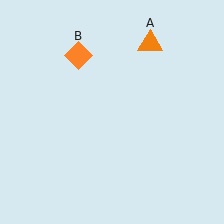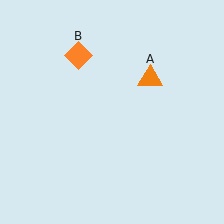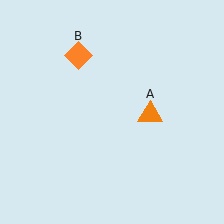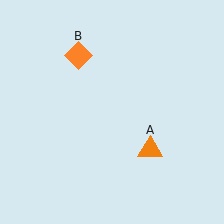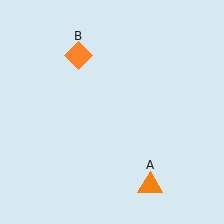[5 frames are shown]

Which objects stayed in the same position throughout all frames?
Orange diamond (object B) remained stationary.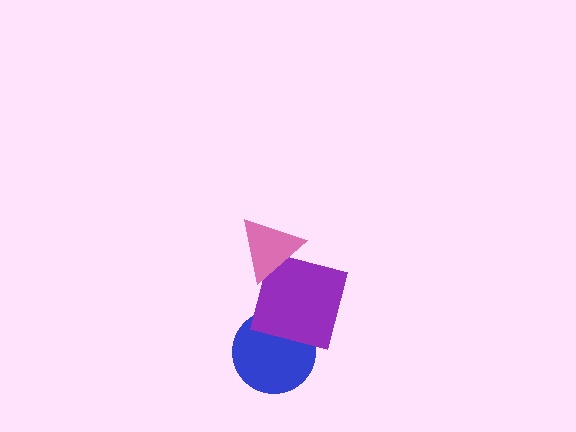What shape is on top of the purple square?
The pink triangle is on top of the purple square.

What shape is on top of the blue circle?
The purple square is on top of the blue circle.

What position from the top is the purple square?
The purple square is 2nd from the top.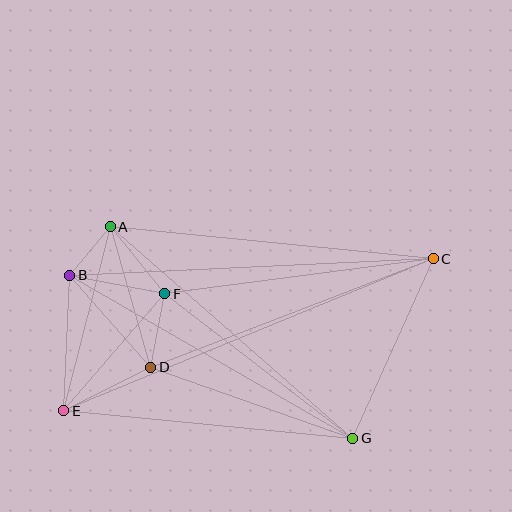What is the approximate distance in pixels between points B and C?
The distance between B and C is approximately 364 pixels.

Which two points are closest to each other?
Points A and B are closest to each other.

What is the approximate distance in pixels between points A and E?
The distance between A and E is approximately 190 pixels.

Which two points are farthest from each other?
Points C and E are farthest from each other.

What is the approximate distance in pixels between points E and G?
The distance between E and G is approximately 290 pixels.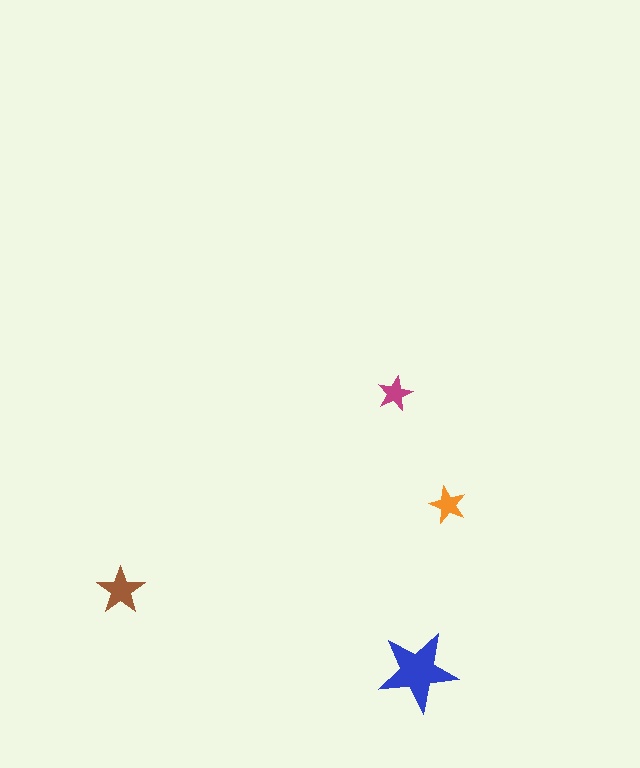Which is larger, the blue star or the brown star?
The blue one.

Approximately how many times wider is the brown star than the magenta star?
About 1.5 times wider.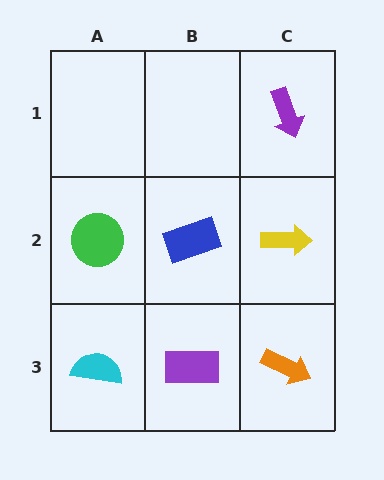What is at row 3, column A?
A cyan semicircle.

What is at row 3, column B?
A purple rectangle.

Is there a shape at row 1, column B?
No, that cell is empty.